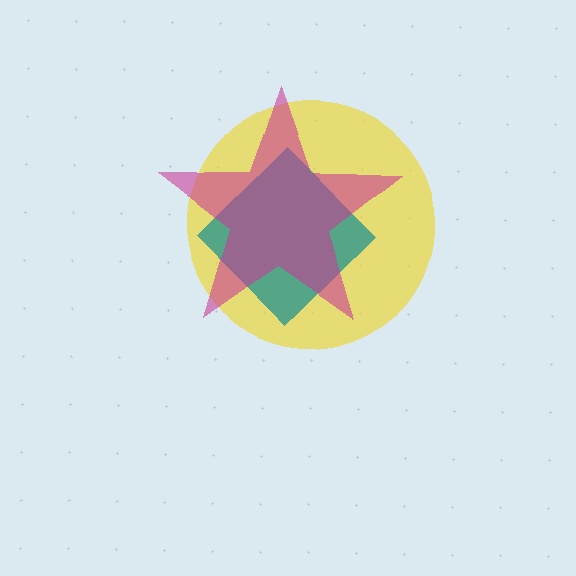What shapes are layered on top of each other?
The layered shapes are: a yellow circle, a teal diamond, a magenta star.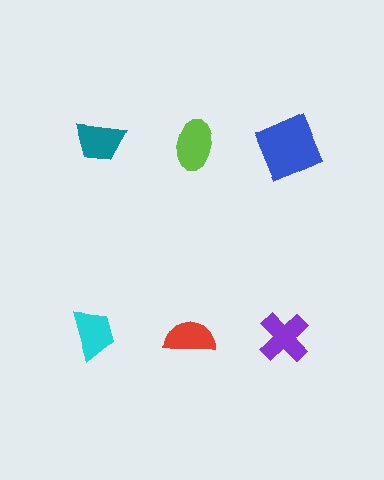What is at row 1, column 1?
A teal trapezoid.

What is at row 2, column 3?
A purple cross.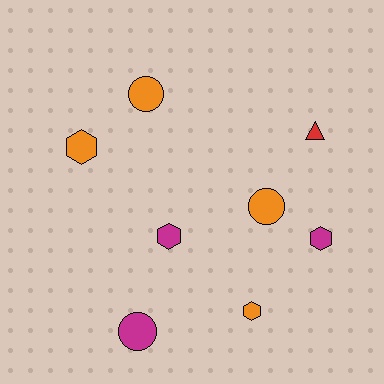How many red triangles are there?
There is 1 red triangle.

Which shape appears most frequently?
Hexagon, with 4 objects.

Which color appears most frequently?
Orange, with 4 objects.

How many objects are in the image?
There are 8 objects.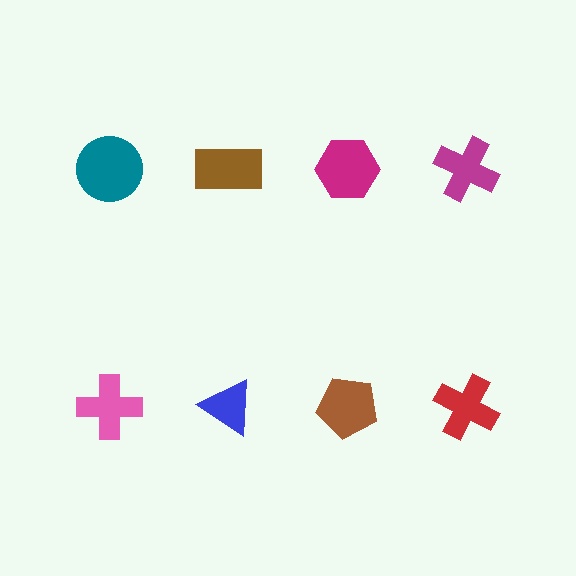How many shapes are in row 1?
4 shapes.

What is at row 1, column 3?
A magenta hexagon.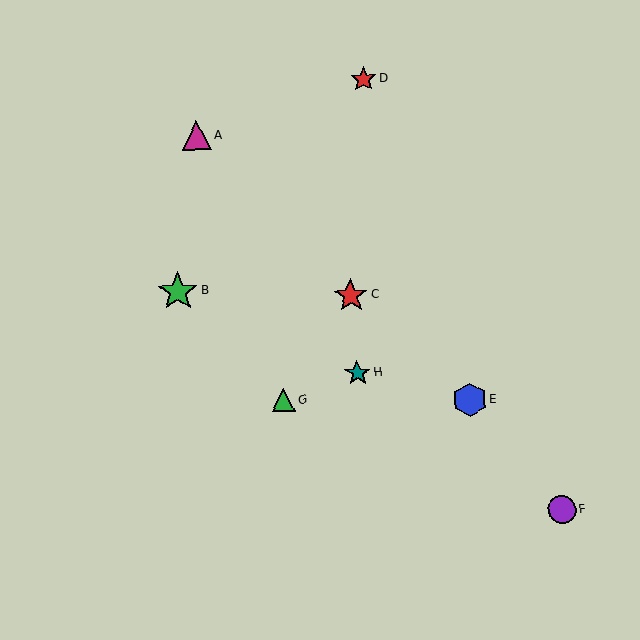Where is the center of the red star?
The center of the red star is at (364, 79).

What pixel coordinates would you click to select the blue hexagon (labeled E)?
Click at (470, 400) to select the blue hexagon E.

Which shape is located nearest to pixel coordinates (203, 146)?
The magenta triangle (labeled A) at (196, 135) is nearest to that location.